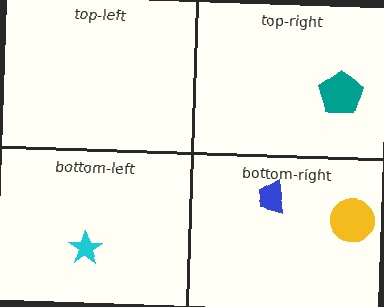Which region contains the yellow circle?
The bottom-right region.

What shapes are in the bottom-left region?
The cyan star.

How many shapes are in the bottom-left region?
1.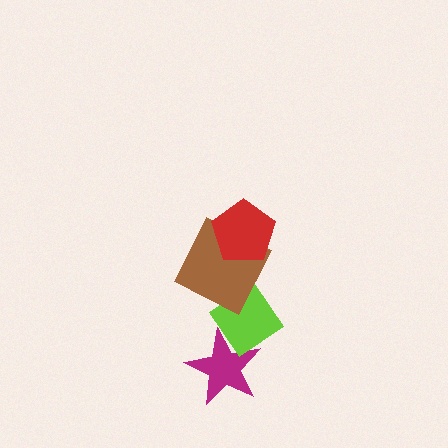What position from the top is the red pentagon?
The red pentagon is 1st from the top.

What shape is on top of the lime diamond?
The brown square is on top of the lime diamond.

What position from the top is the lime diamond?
The lime diamond is 3rd from the top.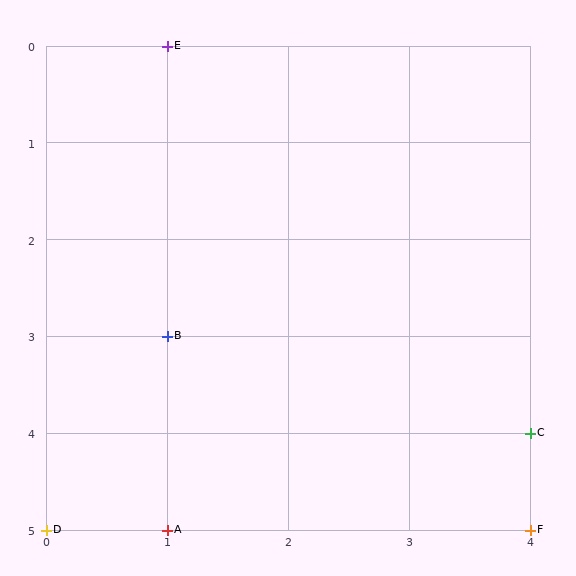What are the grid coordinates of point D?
Point D is at grid coordinates (0, 5).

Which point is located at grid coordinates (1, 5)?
Point A is at (1, 5).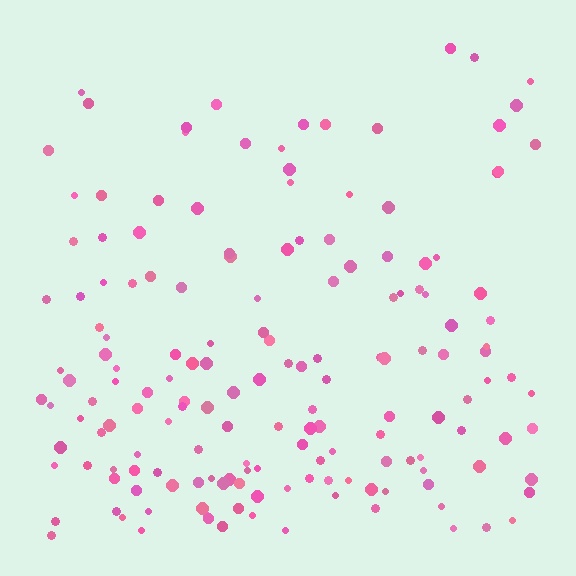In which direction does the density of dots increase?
From top to bottom, with the bottom side densest.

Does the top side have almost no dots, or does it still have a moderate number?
Still a moderate number, just noticeably fewer than the bottom.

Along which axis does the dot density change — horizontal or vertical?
Vertical.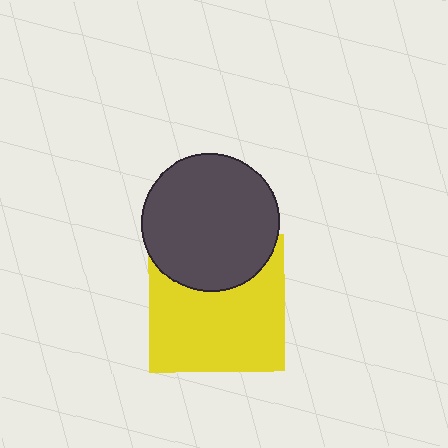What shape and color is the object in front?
The object in front is a dark gray circle.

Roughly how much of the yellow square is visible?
Most of it is visible (roughly 69%).